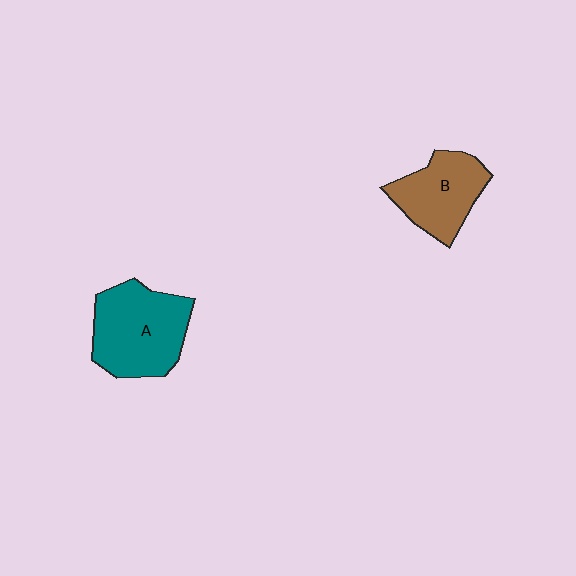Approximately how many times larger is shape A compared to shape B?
Approximately 1.3 times.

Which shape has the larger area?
Shape A (teal).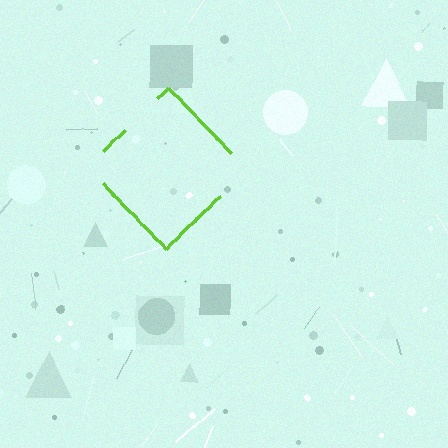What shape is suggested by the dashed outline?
The dashed outline suggests a diamond.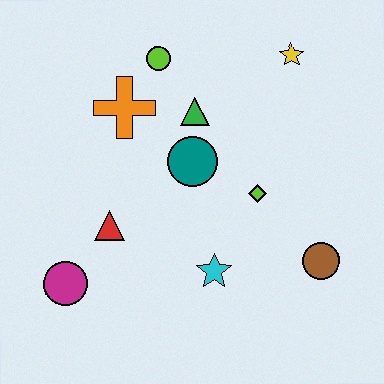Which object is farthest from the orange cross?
The brown circle is farthest from the orange cross.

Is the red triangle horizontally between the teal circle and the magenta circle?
Yes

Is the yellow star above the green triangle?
Yes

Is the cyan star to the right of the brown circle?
No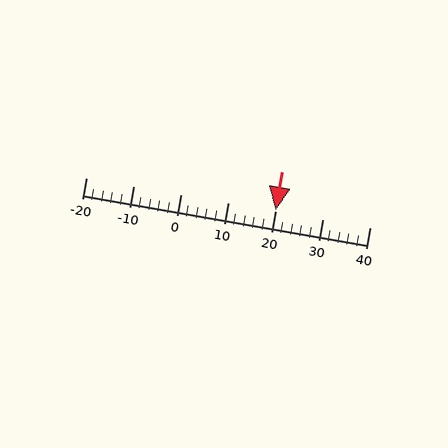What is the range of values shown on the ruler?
The ruler shows values from -20 to 40.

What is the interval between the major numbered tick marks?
The major tick marks are spaced 10 units apart.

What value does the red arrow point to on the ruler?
The red arrow points to approximately 20.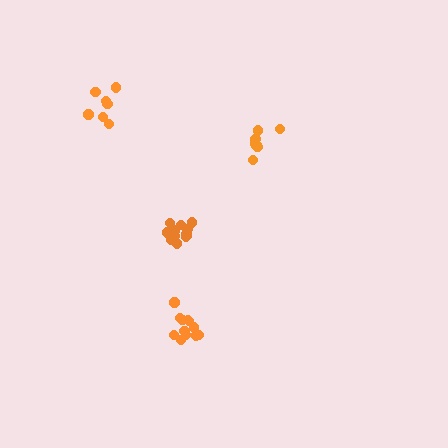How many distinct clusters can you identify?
There are 4 distinct clusters.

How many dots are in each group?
Group 1: 7 dots, Group 2: 7 dots, Group 3: 12 dots, Group 4: 12 dots (38 total).